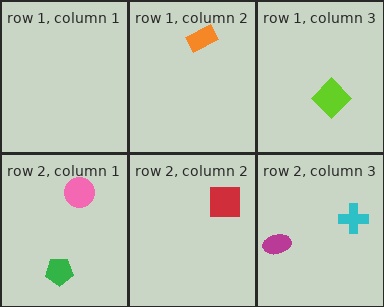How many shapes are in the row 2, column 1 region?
2.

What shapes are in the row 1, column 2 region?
The orange rectangle.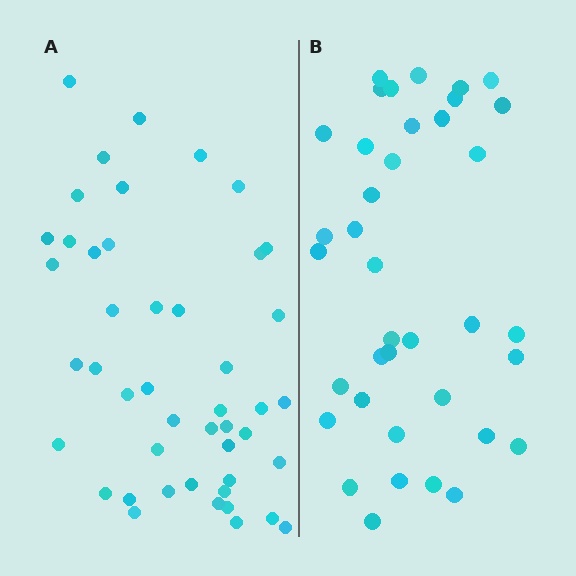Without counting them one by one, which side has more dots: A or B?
Region A (the left region) has more dots.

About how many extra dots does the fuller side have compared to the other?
Region A has roughly 8 or so more dots than region B.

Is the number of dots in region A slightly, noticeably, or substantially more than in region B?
Region A has only slightly more — the two regions are fairly close. The ratio is roughly 1.2 to 1.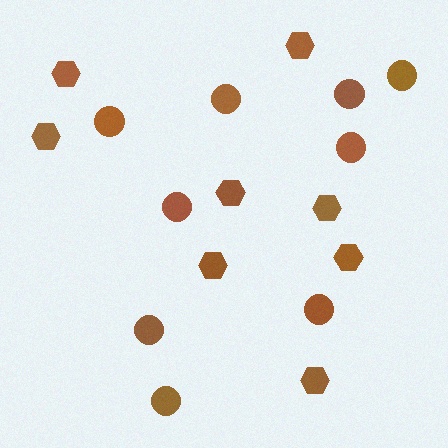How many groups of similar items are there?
There are 2 groups: one group of hexagons (8) and one group of circles (9).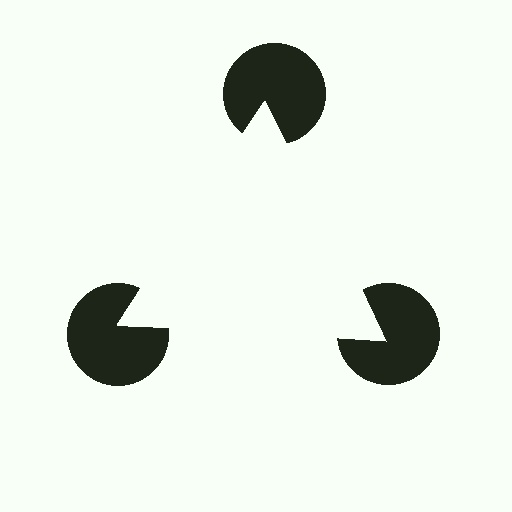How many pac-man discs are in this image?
There are 3 — one at each vertex of the illusory triangle.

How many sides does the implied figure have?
3 sides.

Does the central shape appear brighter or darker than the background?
It typically appears slightly brighter than the background, even though no actual brightness change is drawn.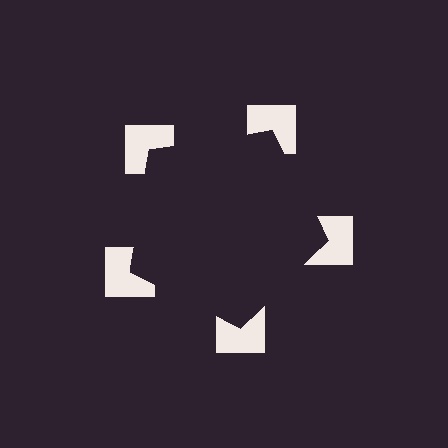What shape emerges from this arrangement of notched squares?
An illusory pentagon — its edges are inferred from the aligned wedge cuts in the notched squares, not physically drawn.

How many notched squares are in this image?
There are 5 — one at each vertex of the illusory pentagon.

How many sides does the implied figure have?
5 sides.